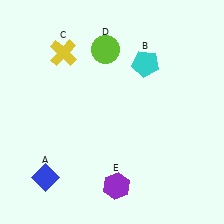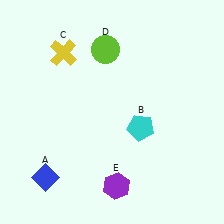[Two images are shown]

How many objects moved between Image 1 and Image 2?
1 object moved between the two images.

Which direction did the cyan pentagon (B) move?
The cyan pentagon (B) moved down.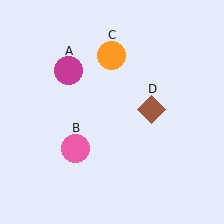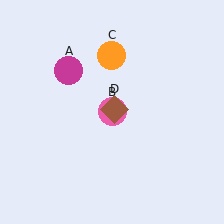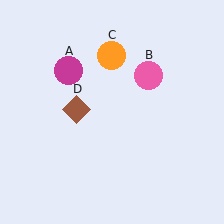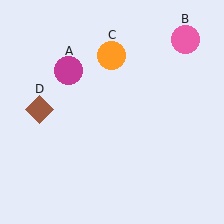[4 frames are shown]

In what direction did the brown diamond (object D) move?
The brown diamond (object D) moved left.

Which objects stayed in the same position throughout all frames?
Magenta circle (object A) and orange circle (object C) remained stationary.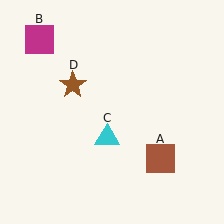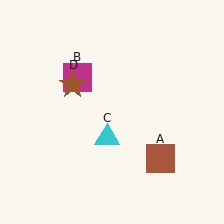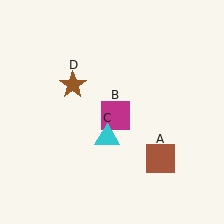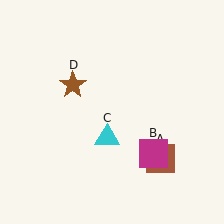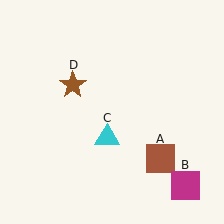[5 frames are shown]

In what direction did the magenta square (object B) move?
The magenta square (object B) moved down and to the right.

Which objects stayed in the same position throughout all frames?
Brown square (object A) and cyan triangle (object C) and brown star (object D) remained stationary.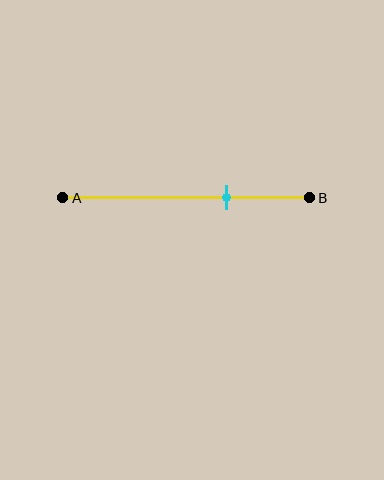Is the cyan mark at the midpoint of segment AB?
No, the mark is at about 65% from A, not at the 50% midpoint.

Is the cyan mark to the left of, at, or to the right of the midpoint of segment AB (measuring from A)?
The cyan mark is to the right of the midpoint of segment AB.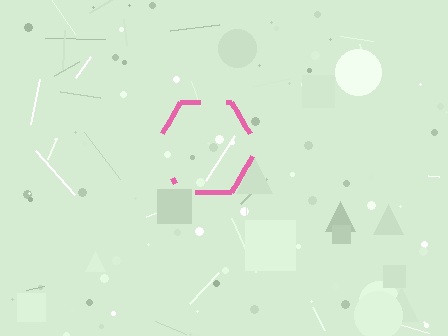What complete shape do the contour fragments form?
The contour fragments form a hexagon.